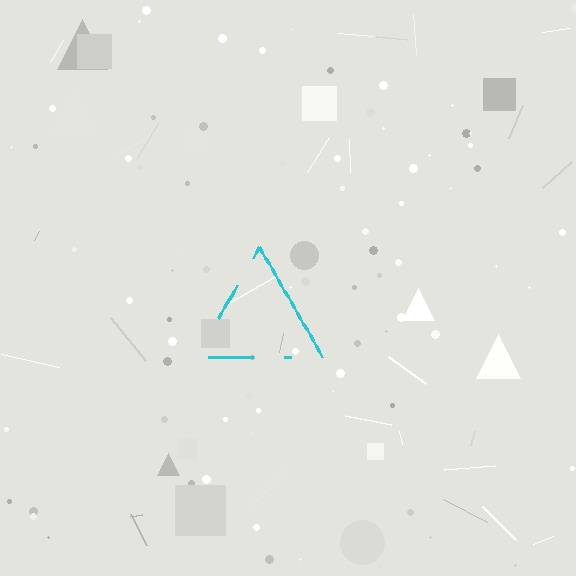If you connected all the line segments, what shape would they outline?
They would outline a triangle.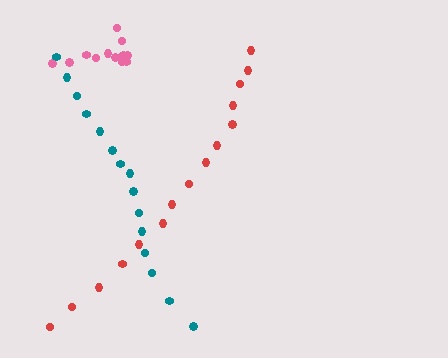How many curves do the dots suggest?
There are 3 distinct paths.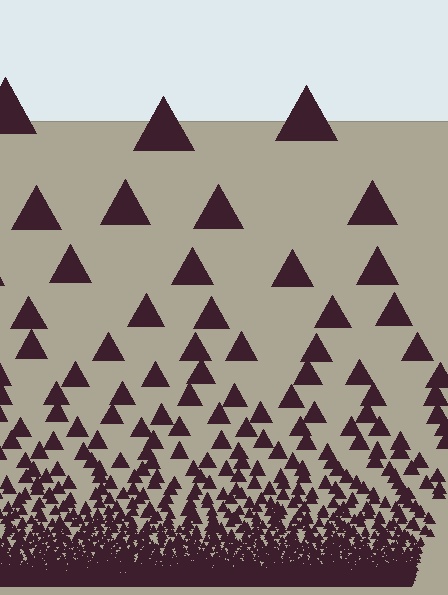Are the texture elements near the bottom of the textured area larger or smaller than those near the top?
Smaller. The gradient is inverted — elements near the bottom are smaller and denser.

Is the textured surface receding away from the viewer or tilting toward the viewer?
The surface appears to tilt toward the viewer. Texture elements get larger and sparser toward the top.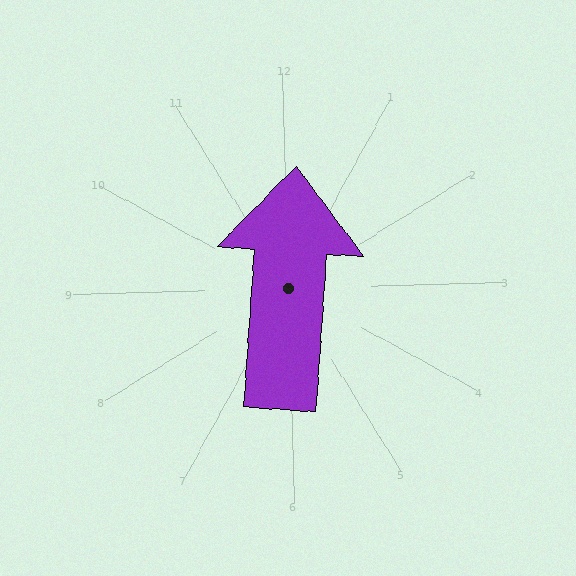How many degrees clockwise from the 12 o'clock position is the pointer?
Approximately 5 degrees.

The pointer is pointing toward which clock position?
Roughly 12 o'clock.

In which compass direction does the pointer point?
North.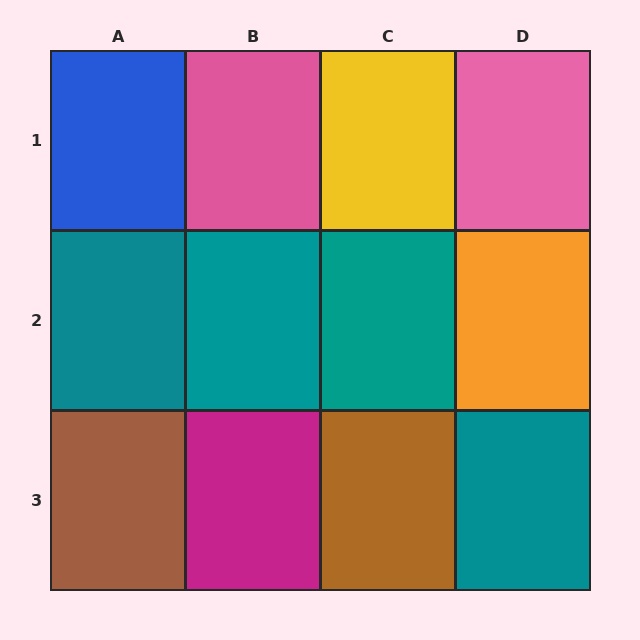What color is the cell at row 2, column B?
Teal.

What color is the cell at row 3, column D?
Teal.